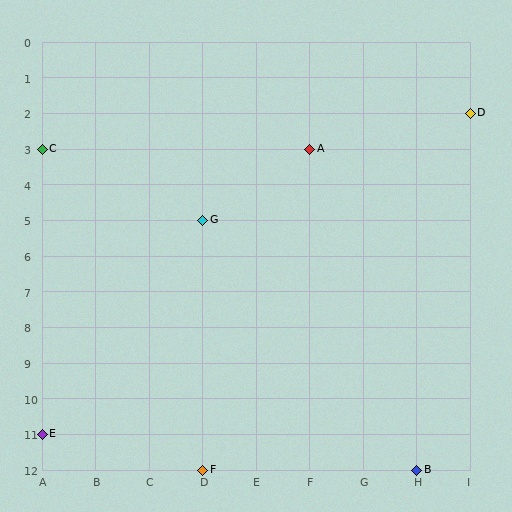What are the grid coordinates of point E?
Point E is at grid coordinates (A, 11).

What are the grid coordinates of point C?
Point C is at grid coordinates (A, 3).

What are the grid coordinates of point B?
Point B is at grid coordinates (H, 12).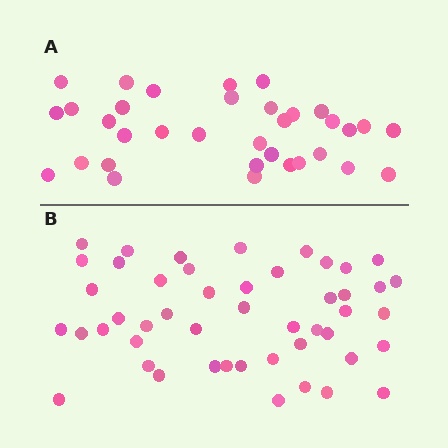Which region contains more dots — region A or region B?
Region B (the bottom region) has more dots.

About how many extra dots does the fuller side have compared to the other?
Region B has approximately 15 more dots than region A.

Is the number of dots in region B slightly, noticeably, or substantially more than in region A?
Region B has noticeably more, but not dramatically so. The ratio is roughly 1.4 to 1.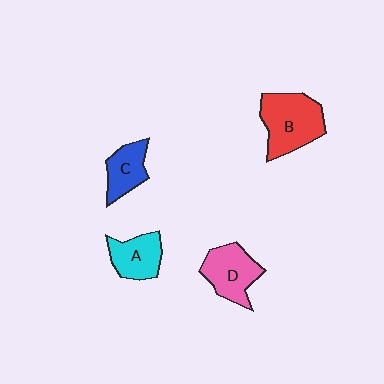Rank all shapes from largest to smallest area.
From largest to smallest: B (red), D (pink), A (cyan), C (blue).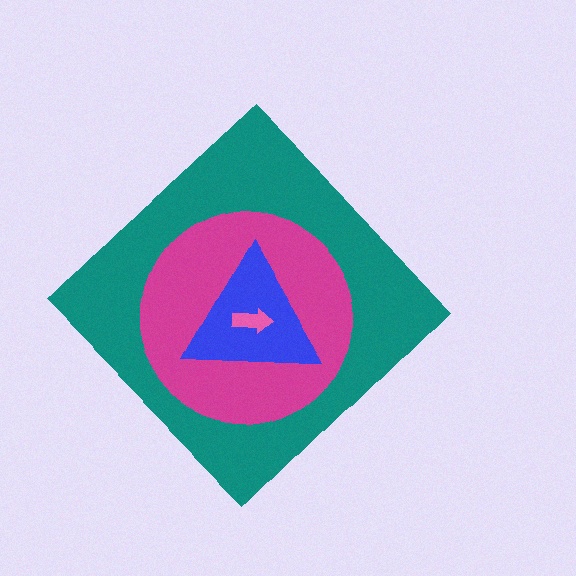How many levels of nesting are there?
4.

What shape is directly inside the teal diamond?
The magenta circle.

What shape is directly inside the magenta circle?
The blue triangle.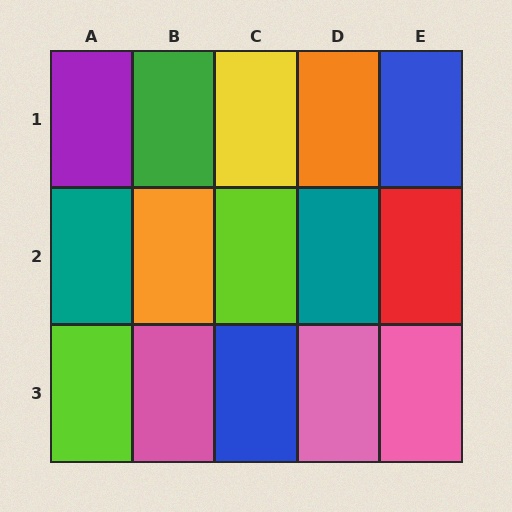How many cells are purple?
1 cell is purple.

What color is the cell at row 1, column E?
Blue.